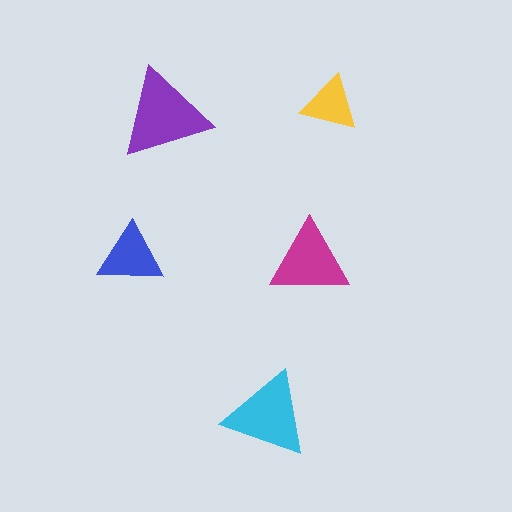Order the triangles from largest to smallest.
the purple one, the cyan one, the magenta one, the blue one, the yellow one.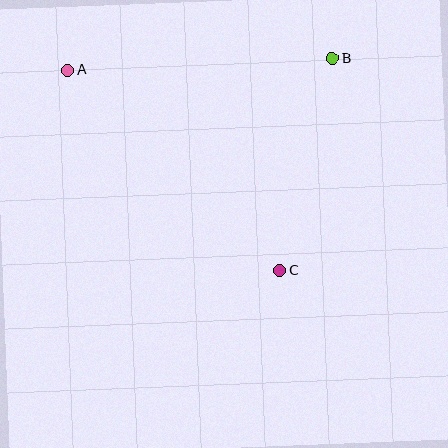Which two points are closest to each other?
Points B and C are closest to each other.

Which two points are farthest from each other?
Points A and C are farthest from each other.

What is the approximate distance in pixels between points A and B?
The distance between A and B is approximately 265 pixels.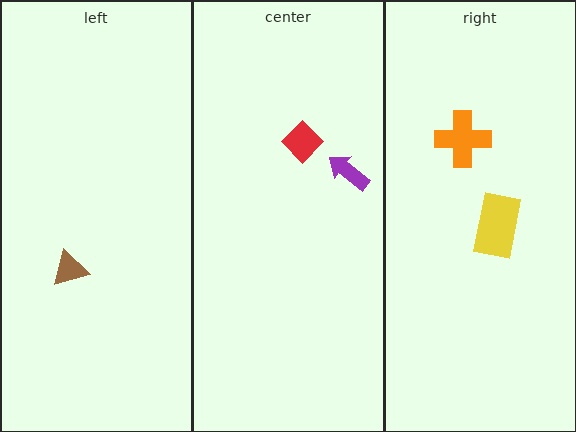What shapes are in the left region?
The brown triangle.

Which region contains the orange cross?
The right region.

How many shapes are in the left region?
1.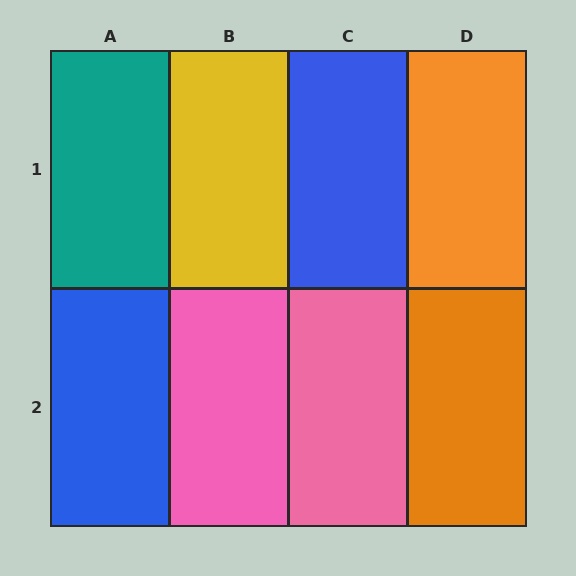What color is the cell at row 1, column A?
Teal.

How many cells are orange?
2 cells are orange.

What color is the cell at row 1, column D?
Orange.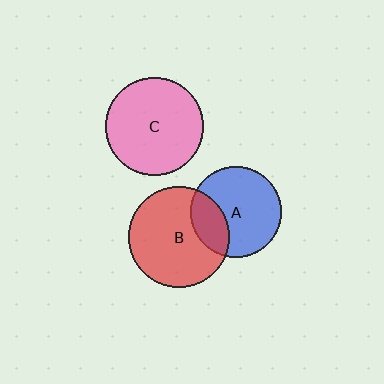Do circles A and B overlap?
Yes.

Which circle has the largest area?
Circle B (red).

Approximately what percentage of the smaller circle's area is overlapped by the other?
Approximately 25%.